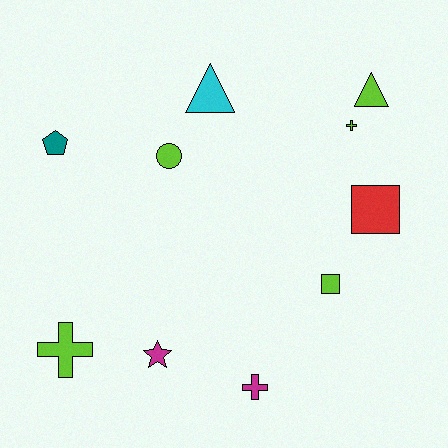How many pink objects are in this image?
There are no pink objects.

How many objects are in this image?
There are 10 objects.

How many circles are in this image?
There is 1 circle.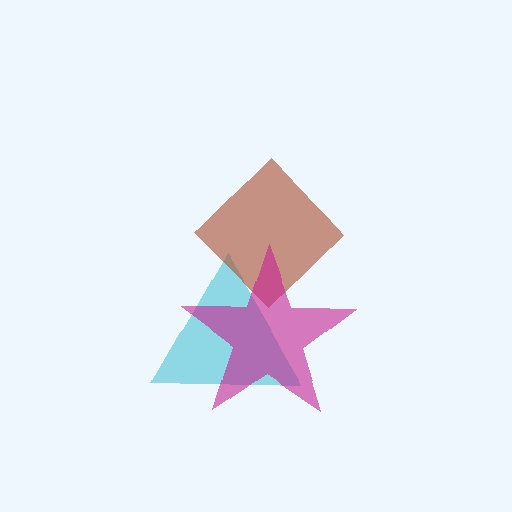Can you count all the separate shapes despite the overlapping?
Yes, there are 3 separate shapes.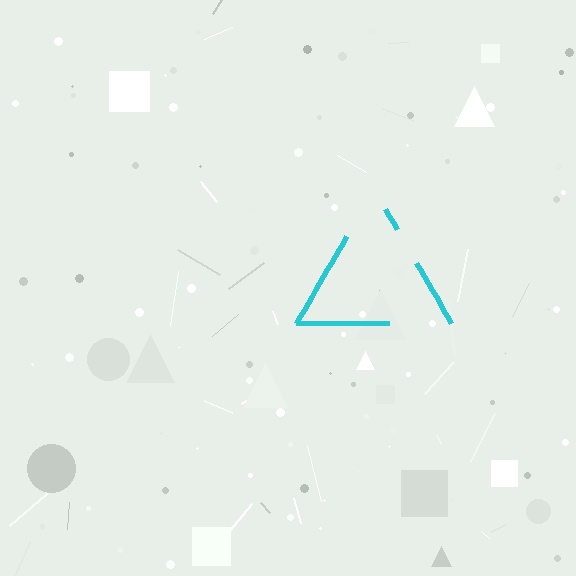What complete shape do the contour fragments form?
The contour fragments form a triangle.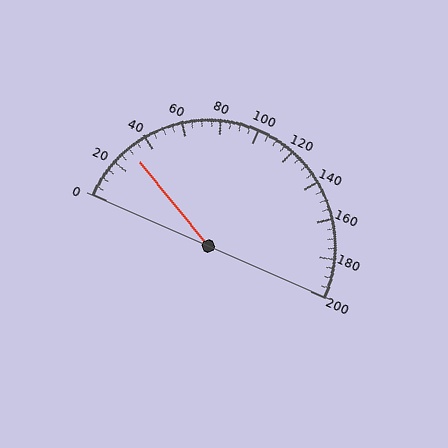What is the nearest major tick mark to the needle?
The nearest major tick mark is 40.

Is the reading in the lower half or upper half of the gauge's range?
The reading is in the lower half of the range (0 to 200).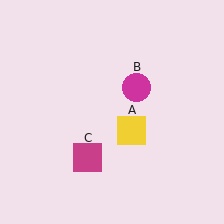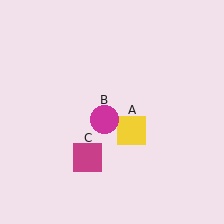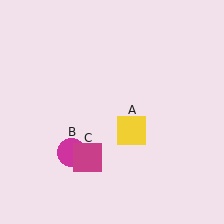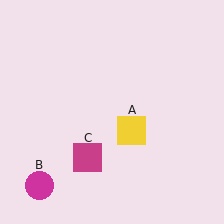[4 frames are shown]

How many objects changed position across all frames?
1 object changed position: magenta circle (object B).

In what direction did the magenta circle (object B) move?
The magenta circle (object B) moved down and to the left.